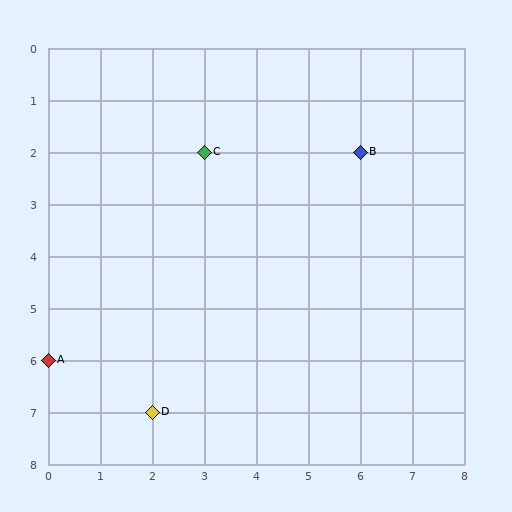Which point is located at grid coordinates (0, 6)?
Point A is at (0, 6).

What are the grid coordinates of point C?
Point C is at grid coordinates (3, 2).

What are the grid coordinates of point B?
Point B is at grid coordinates (6, 2).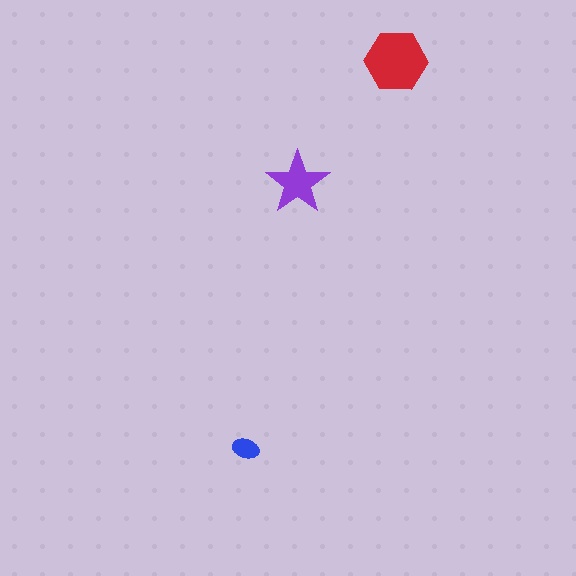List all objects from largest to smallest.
The red hexagon, the purple star, the blue ellipse.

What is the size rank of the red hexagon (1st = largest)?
1st.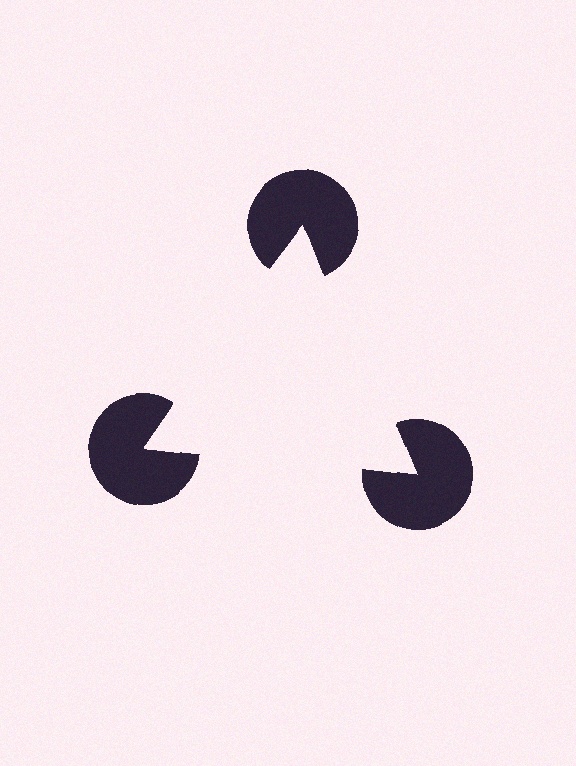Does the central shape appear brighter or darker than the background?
It typically appears slightly brighter than the background, even though no actual brightness change is drawn.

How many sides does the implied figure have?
3 sides.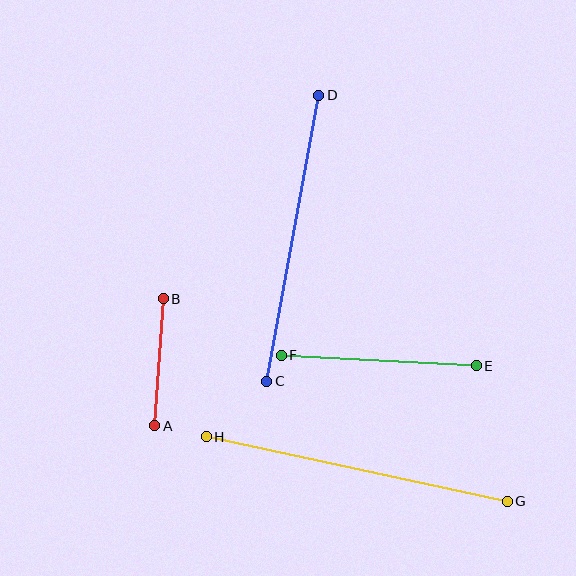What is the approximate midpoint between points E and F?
The midpoint is at approximately (379, 360) pixels.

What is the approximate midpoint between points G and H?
The midpoint is at approximately (357, 469) pixels.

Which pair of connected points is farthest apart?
Points G and H are farthest apart.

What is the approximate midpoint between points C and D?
The midpoint is at approximately (293, 238) pixels.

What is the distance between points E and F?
The distance is approximately 196 pixels.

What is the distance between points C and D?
The distance is approximately 290 pixels.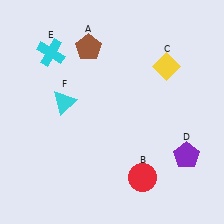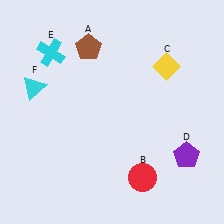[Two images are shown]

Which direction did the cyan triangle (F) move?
The cyan triangle (F) moved left.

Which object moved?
The cyan triangle (F) moved left.